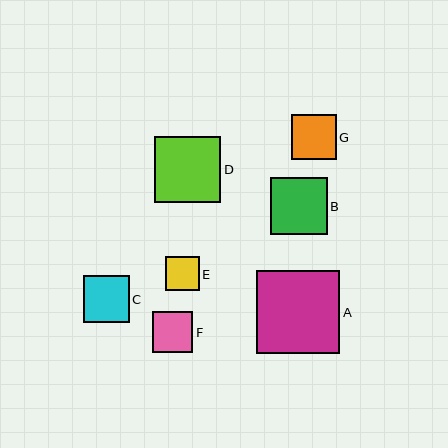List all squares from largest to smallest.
From largest to smallest: A, D, B, C, G, F, E.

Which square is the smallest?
Square E is the smallest with a size of approximately 34 pixels.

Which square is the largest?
Square A is the largest with a size of approximately 83 pixels.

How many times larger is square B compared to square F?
Square B is approximately 1.4 times the size of square F.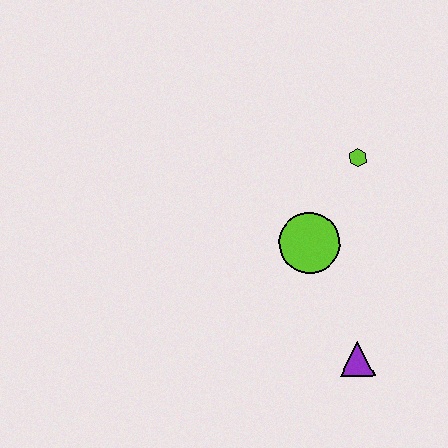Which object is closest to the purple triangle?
The lime circle is closest to the purple triangle.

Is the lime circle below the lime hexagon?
Yes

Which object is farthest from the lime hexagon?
The purple triangle is farthest from the lime hexagon.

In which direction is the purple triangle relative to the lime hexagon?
The purple triangle is below the lime hexagon.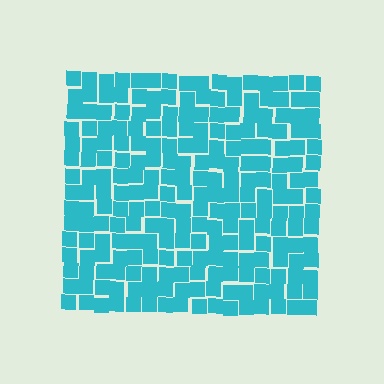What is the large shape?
The large shape is a square.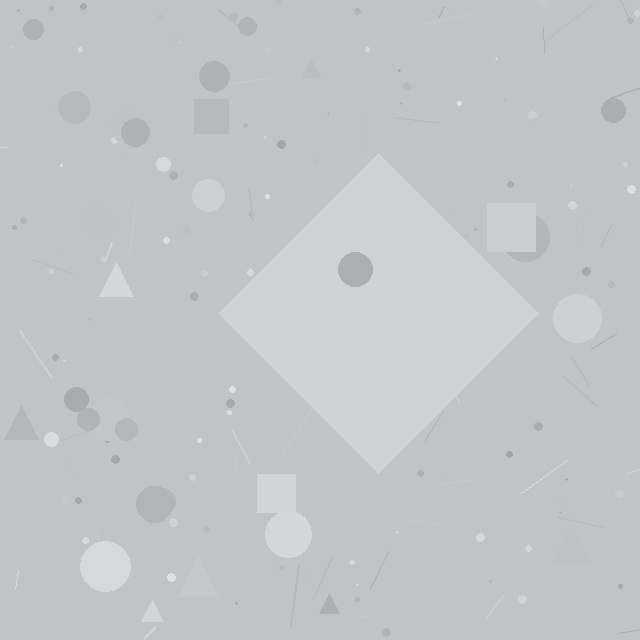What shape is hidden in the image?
A diamond is hidden in the image.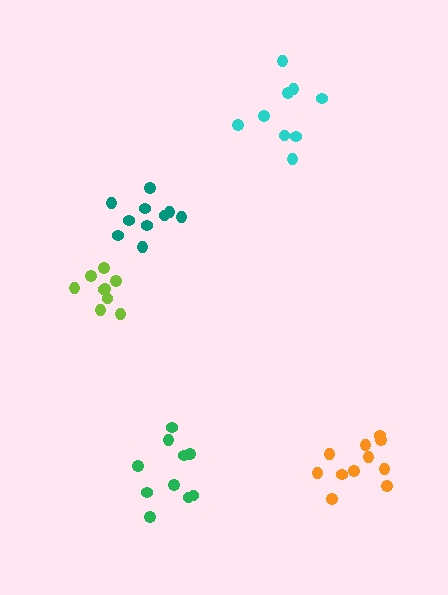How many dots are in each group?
Group 1: 10 dots, Group 2: 10 dots, Group 3: 9 dots, Group 4: 9 dots, Group 5: 11 dots (49 total).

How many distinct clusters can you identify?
There are 5 distinct clusters.